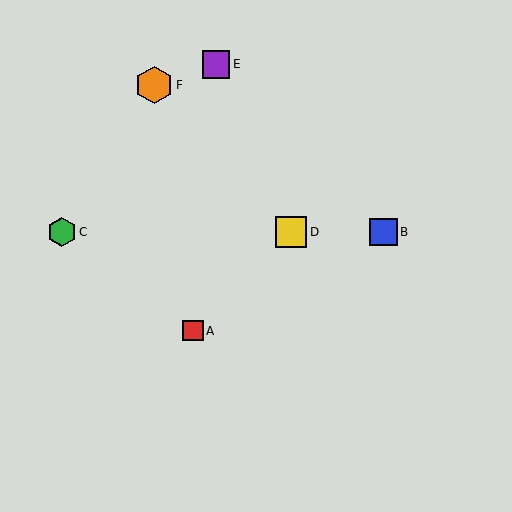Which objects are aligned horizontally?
Objects B, C, D are aligned horizontally.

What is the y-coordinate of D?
Object D is at y≈232.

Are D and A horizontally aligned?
No, D is at y≈232 and A is at y≈331.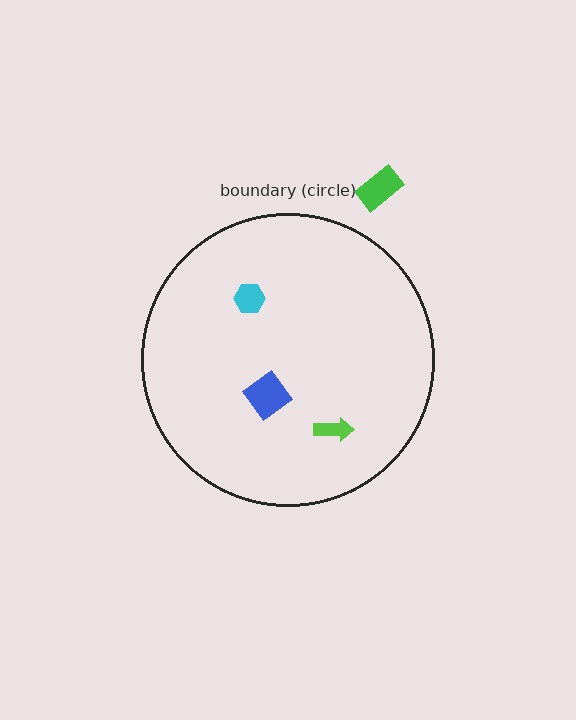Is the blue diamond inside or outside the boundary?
Inside.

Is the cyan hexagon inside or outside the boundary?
Inside.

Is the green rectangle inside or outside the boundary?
Outside.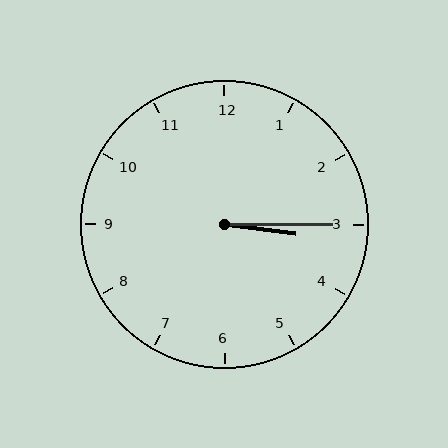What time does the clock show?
3:15.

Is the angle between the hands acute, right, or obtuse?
It is acute.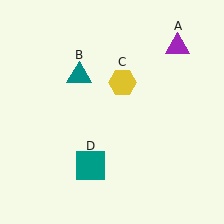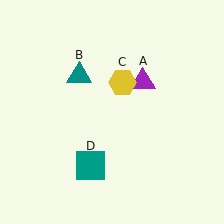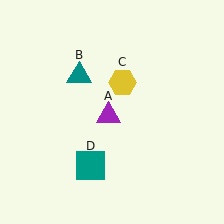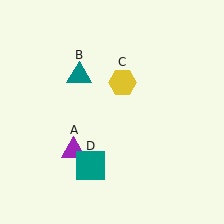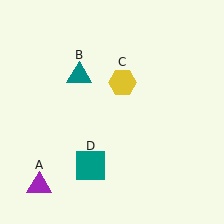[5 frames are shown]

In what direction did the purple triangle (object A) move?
The purple triangle (object A) moved down and to the left.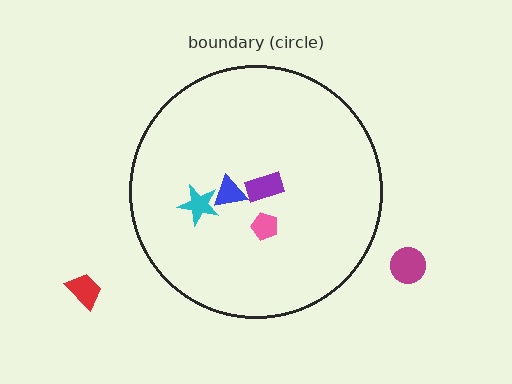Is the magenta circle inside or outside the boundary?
Outside.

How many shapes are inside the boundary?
4 inside, 2 outside.